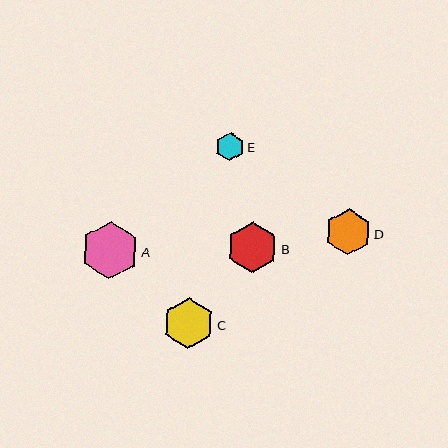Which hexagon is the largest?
Hexagon A is the largest with a size of approximately 58 pixels.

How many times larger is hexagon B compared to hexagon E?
Hexagon B is approximately 1.8 times the size of hexagon E.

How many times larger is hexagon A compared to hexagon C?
Hexagon A is approximately 1.1 times the size of hexagon C.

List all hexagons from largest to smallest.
From largest to smallest: A, C, B, D, E.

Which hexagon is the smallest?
Hexagon E is the smallest with a size of approximately 29 pixels.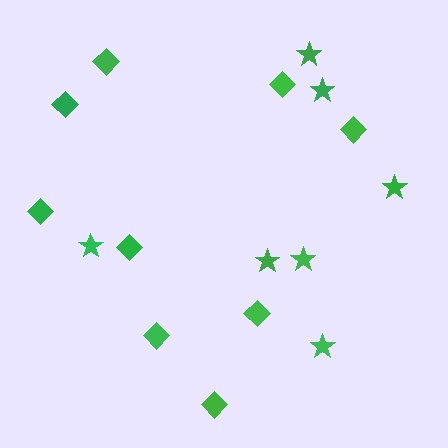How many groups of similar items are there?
There are 2 groups: one group of stars (7) and one group of diamonds (9).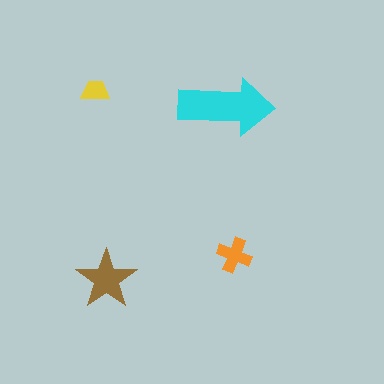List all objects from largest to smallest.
The cyan arrow, the brown star, the orange cross, the yellow trapezoid.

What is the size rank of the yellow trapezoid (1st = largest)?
4th.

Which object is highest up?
The yellow trapezoid is topmost.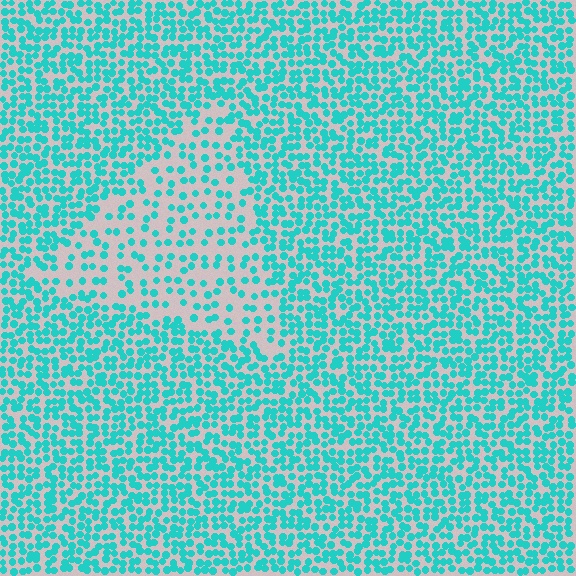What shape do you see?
I see a triangle.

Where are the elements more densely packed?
The elements are more densely packed outside the triangle boundary.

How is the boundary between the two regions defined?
The boundary is defined by a change in element density (approximately 2.2x ratio). All elements are the same color, size, and shape.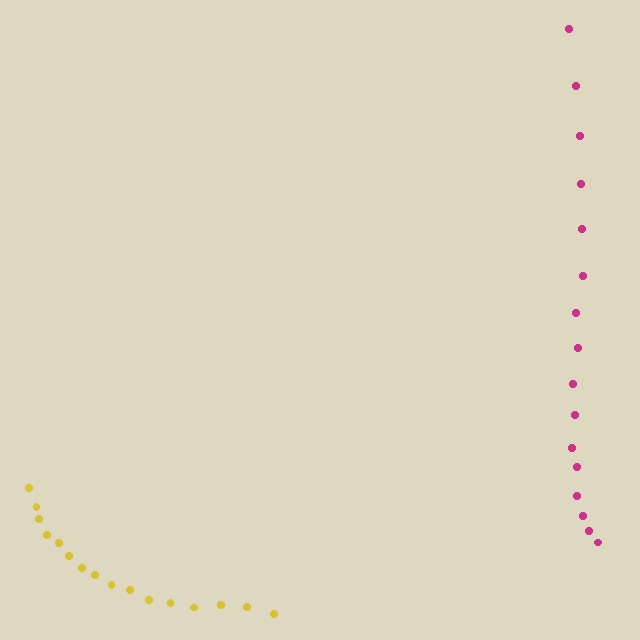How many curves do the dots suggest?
There are 2 distinct paths.